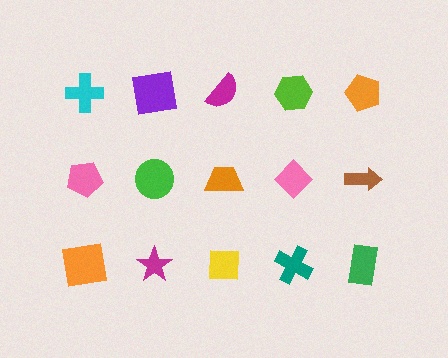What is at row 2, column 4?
A pink diamond.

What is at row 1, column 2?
A purple square.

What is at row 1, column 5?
An orange pentagon.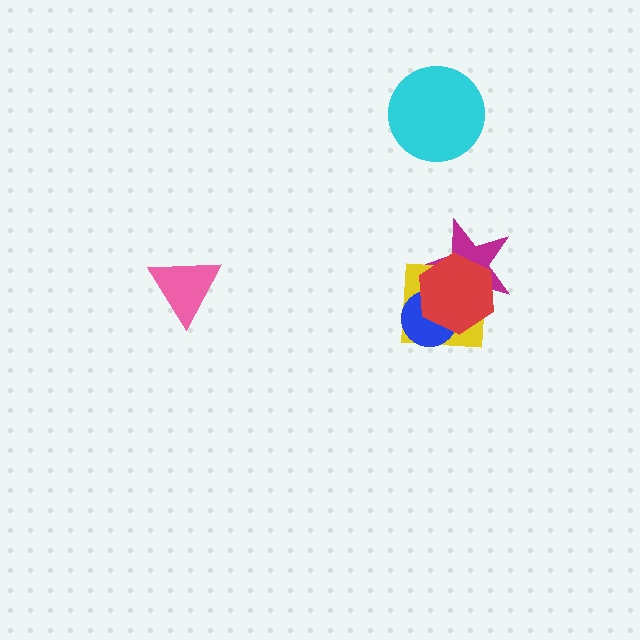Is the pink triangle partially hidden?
No, no other shape covers it.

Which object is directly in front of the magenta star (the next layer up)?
The yellow square is directly in front of the magenta star.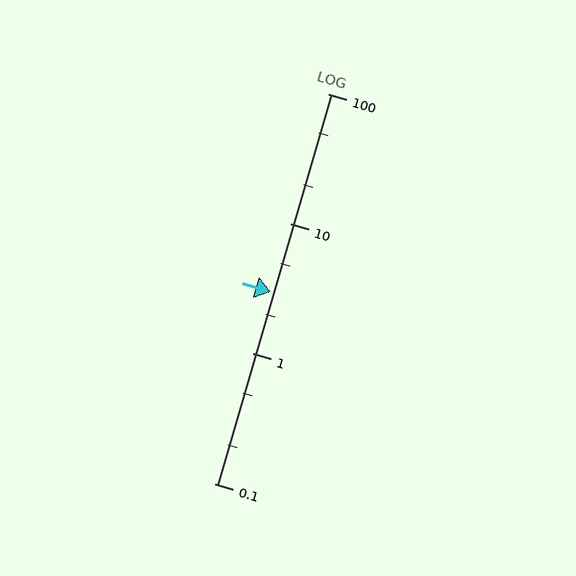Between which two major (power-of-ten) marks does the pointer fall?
The pointer is between 1 and 10.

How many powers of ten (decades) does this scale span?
The scale spans 3 decades, from 0.1 to 100.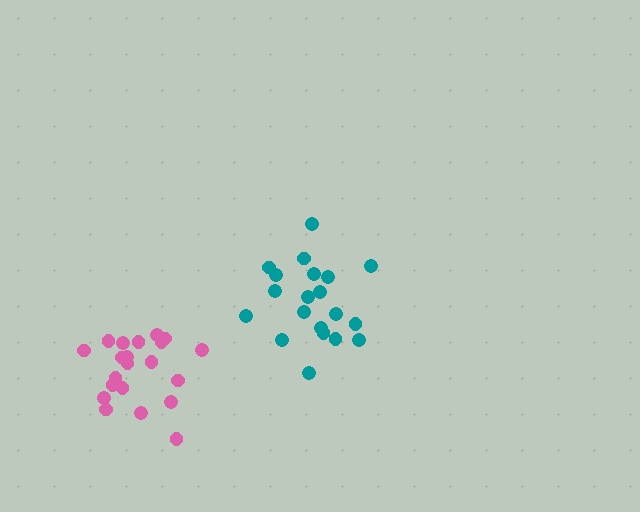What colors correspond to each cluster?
The clusters are colored: pink, teal.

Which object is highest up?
The teal cluster is topmost.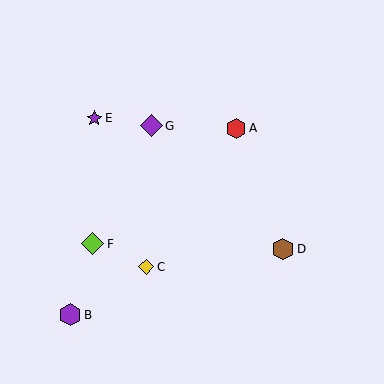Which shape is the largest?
The purple hexagon (labeled B) is the largest.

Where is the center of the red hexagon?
The center of the red hexagon is at (236, 128).